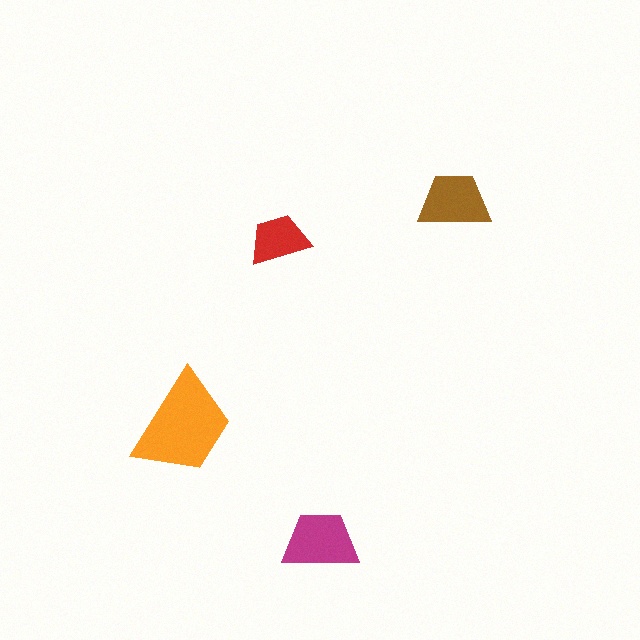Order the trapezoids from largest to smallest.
the orange one, the magenta one, the brown one, the red one.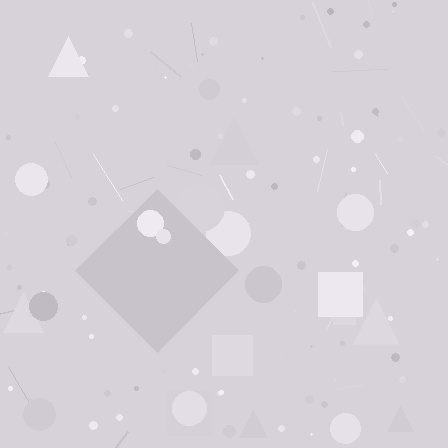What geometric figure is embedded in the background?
A diamond is embedded in the background.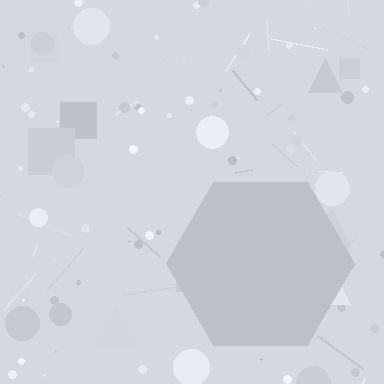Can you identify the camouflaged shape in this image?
The camouflaged shape is a hexagon.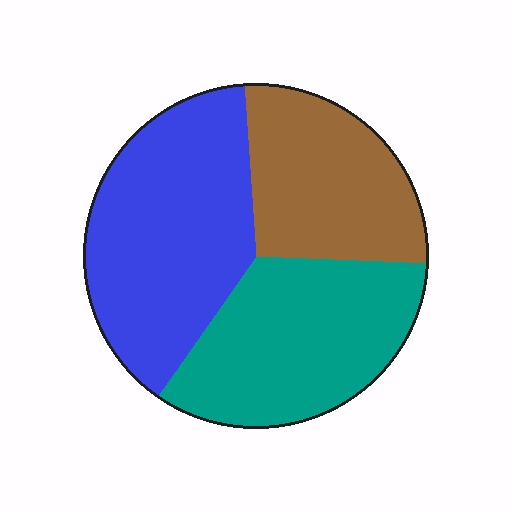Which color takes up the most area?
Blue, at roughly 40%.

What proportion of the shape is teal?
Teal takes up between a third and a half of the shape.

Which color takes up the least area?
Brown, at roughly 25%.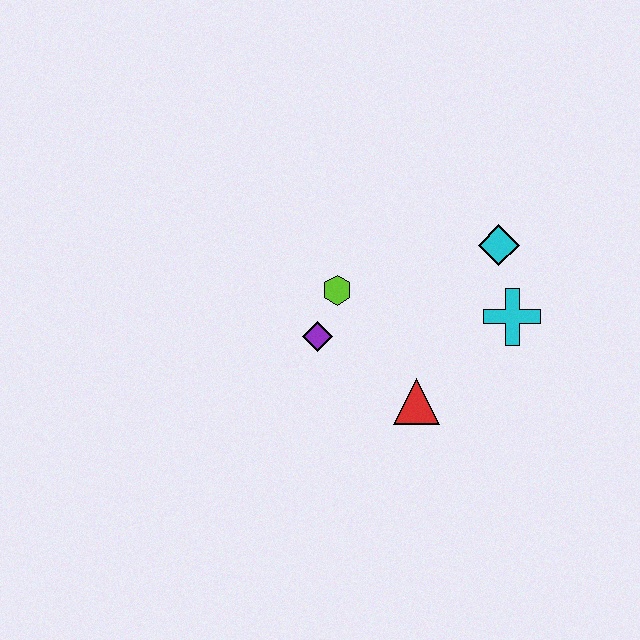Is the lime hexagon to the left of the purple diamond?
No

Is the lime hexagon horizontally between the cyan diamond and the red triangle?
No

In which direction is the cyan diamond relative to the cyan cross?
The cyan diamond is above the cyan cross.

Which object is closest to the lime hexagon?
The purple diamond is closest to the lime hexagon.